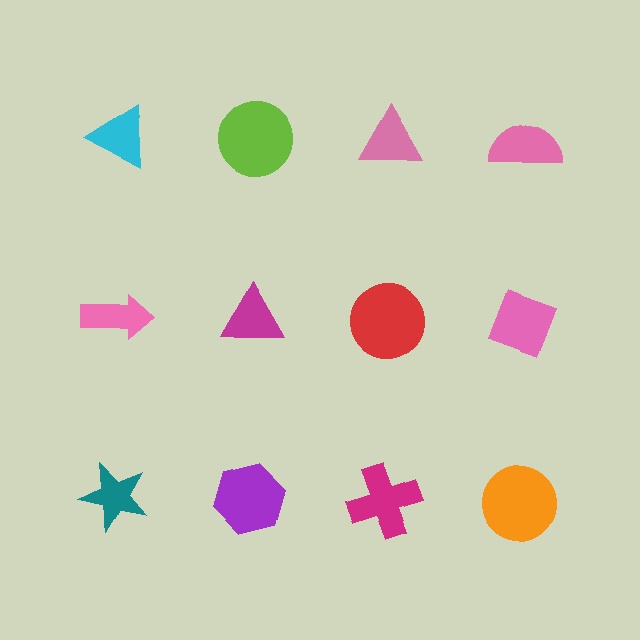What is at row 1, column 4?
A pink semicircle.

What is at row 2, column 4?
A pink diamond.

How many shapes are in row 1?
4 shapes.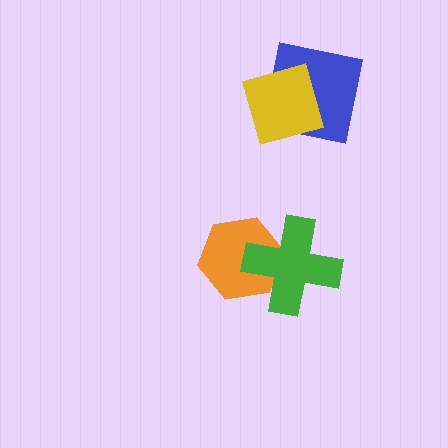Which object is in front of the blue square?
The yellow diamond is in front of the blue square.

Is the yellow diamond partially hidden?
No, no other shape covers it.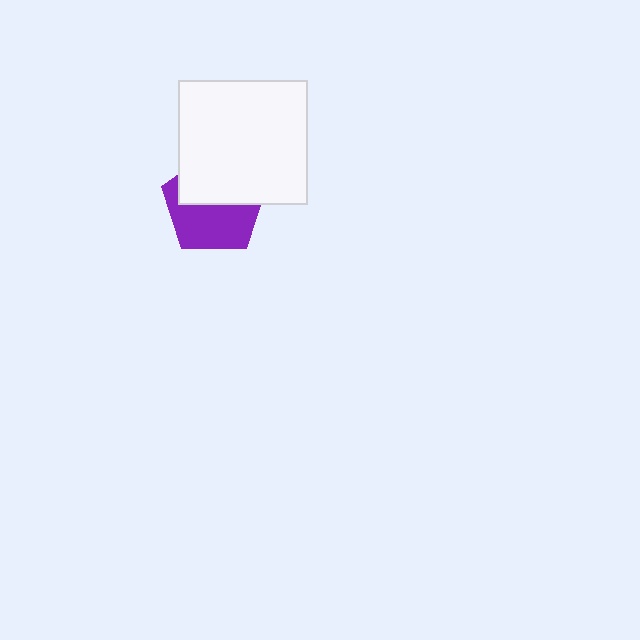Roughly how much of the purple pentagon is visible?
About half of it is visible (roughly 52%).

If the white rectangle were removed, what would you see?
You would see the complete purple pentagon.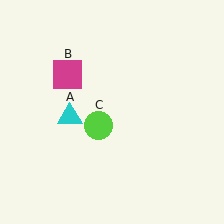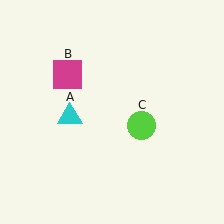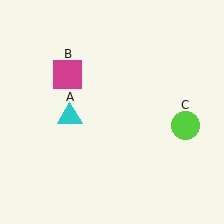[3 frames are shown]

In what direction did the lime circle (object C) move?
The lime circle (object C) moved right.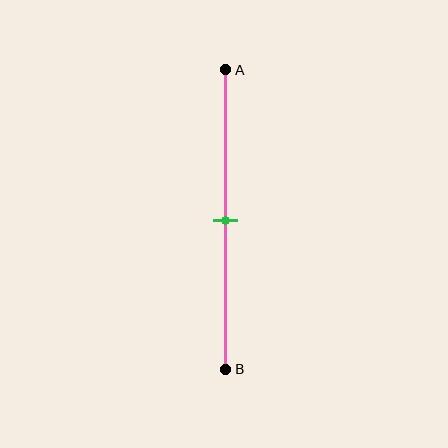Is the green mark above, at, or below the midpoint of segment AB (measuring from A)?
The green mark is approximately at the midpoint of segment AB.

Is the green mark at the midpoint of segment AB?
Yes, the mark is approximately at the midpoint.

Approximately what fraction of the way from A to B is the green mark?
The green mark is approximately 50% of the way from A to B.